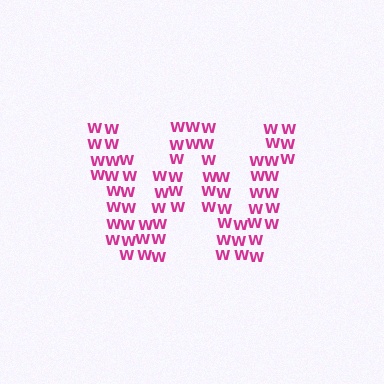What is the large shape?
The large shape is the letter W.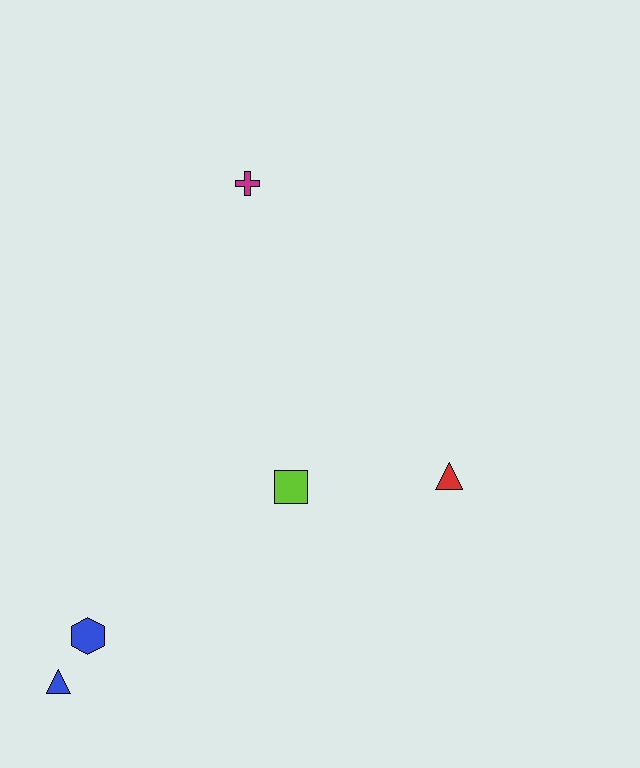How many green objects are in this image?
There are no green objects.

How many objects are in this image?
There are 5 objects.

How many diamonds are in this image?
There are no diamonds.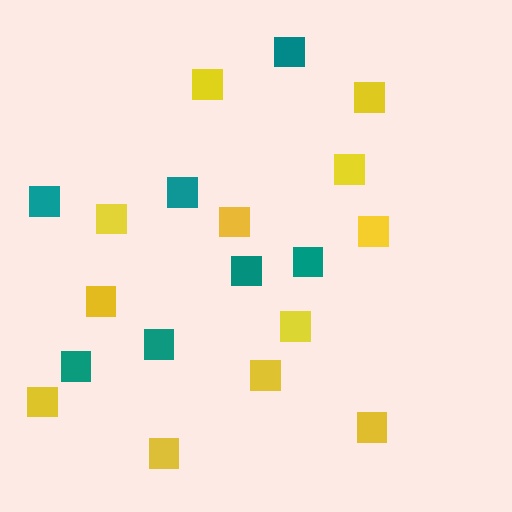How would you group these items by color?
There are 2 groups: one group of yellow squares (12) and one group of teal squares (7).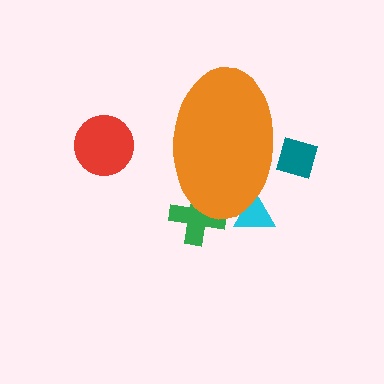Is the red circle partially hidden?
No, the red circle is fully visible.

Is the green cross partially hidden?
Yes, the green cross is partially hidden behind the orange ellipse.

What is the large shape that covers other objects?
An orange ellipse.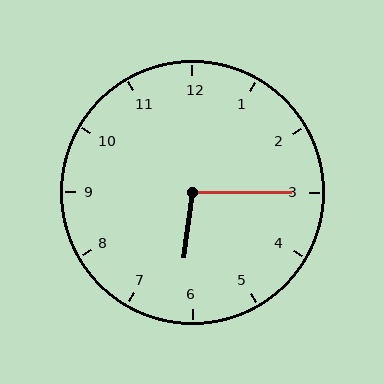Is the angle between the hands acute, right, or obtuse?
It is obtuse.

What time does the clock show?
6:15.